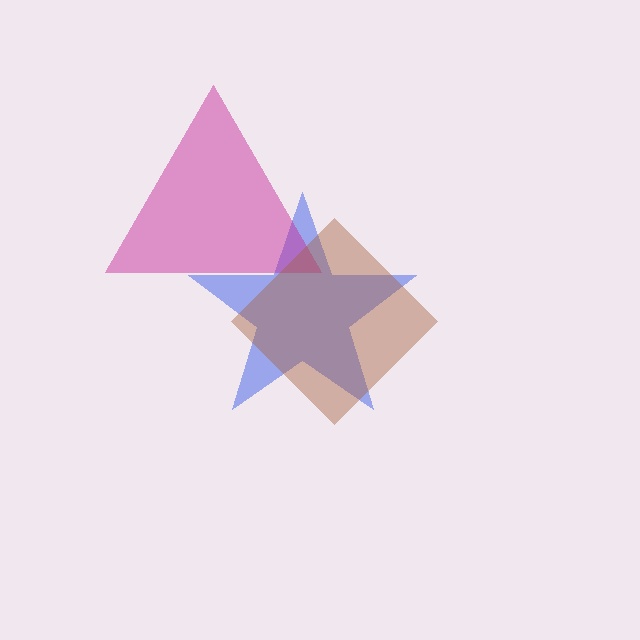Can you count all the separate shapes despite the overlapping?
Yes, there are 3 separate shapes.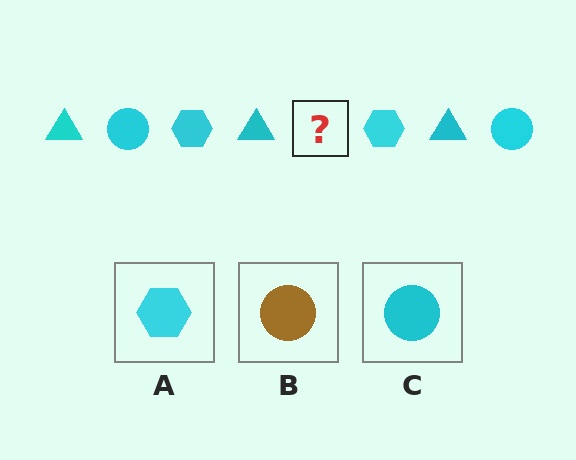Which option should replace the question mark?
Option C.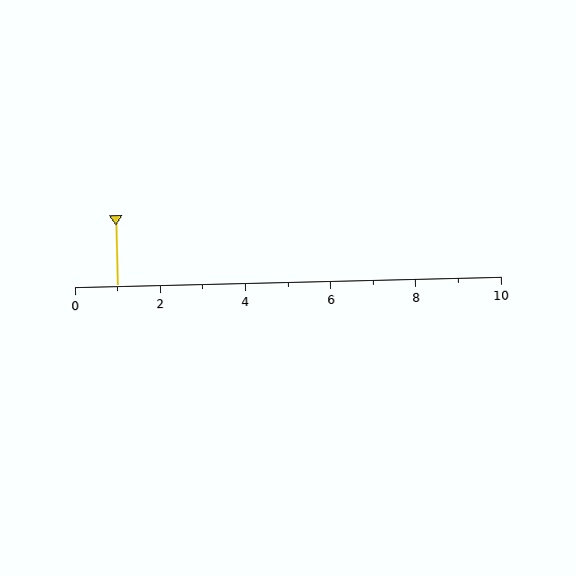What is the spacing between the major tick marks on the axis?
The major ticks are spaced 2 apart.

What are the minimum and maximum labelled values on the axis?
The axis runs from 0 to 10.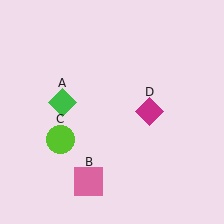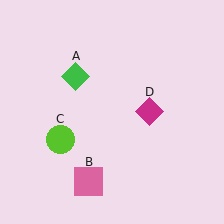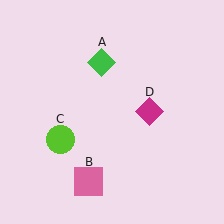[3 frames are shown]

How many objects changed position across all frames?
1 object changed position: green diamond (object A).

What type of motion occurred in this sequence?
The green diamond (object A) rotated clockwise around the center of the scene.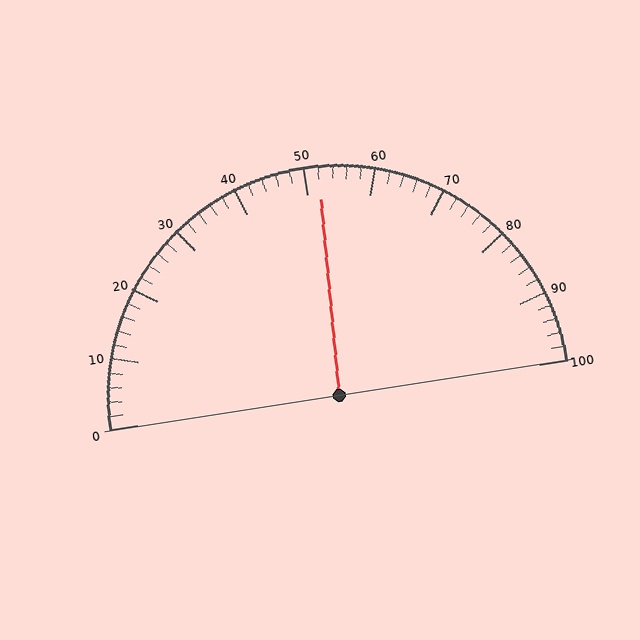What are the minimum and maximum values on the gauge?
The gauge ranges from 0 to 100.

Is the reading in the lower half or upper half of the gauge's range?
The reading is in the upper half of the range (0 to 100).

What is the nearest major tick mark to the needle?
The nearest major tick mark is 50.